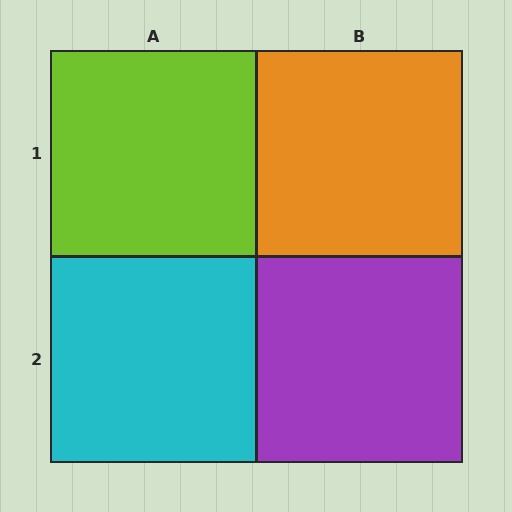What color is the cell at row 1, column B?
Orange.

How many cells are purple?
1 cell is purple.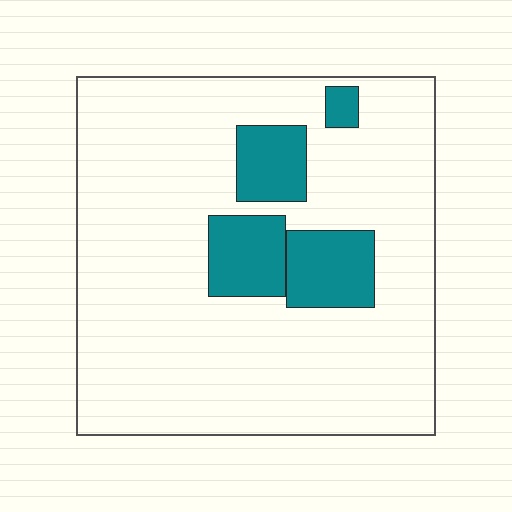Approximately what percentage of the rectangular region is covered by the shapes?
Approximately 15%.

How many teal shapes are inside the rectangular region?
4.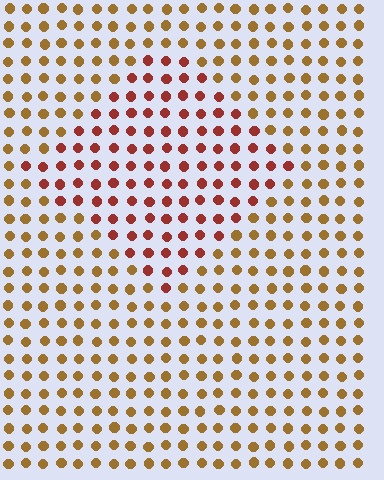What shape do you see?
I see a diamond.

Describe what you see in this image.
The image is filled with small brown elements in a uniform arrangement. A diamond-shaped region is visible where the elements are tinted to a slightly different hue, forming a subtle color boundary.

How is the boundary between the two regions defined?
The boundary is defined purely by a slight shift in hue (about 36 degrees). Spacing, size, and orientation are identical on both sides.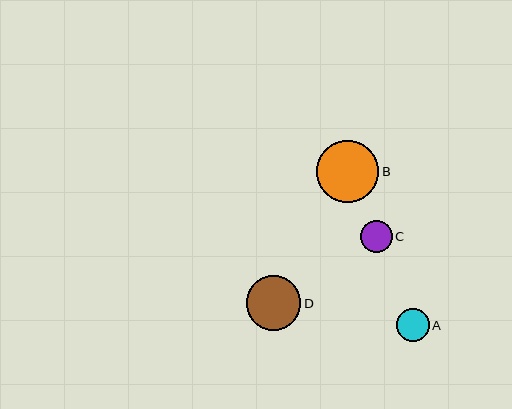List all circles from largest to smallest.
From largest to smallest: B, D, A, C.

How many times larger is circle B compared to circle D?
Circle B is approximately 1.1 times the size of circle D.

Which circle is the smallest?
Circle C is the smallest with a size of approximately 32 pixels.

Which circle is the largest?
Circle B is the largest with a size of approximately 62 pixels.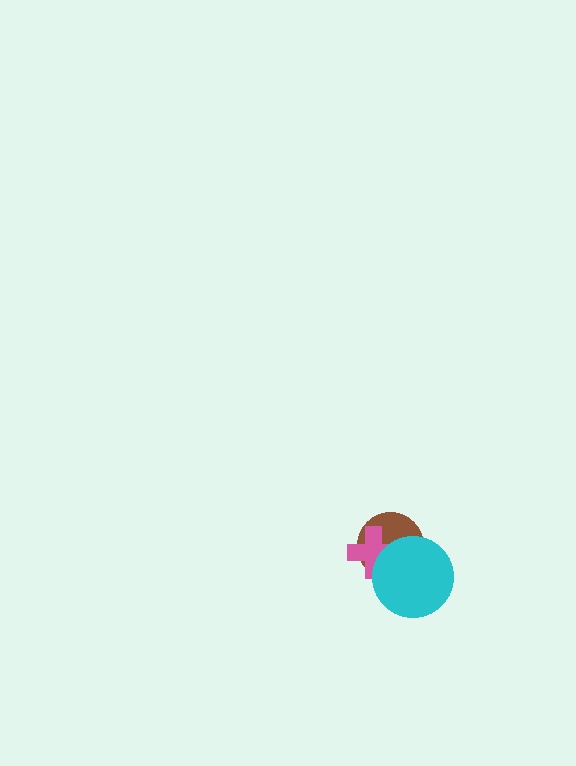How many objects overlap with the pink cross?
2 objects overlap with the pink cross.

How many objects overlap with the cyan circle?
2 objects overlap with the cyan circle.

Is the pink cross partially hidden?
Yes, it is partially covered by another shape.